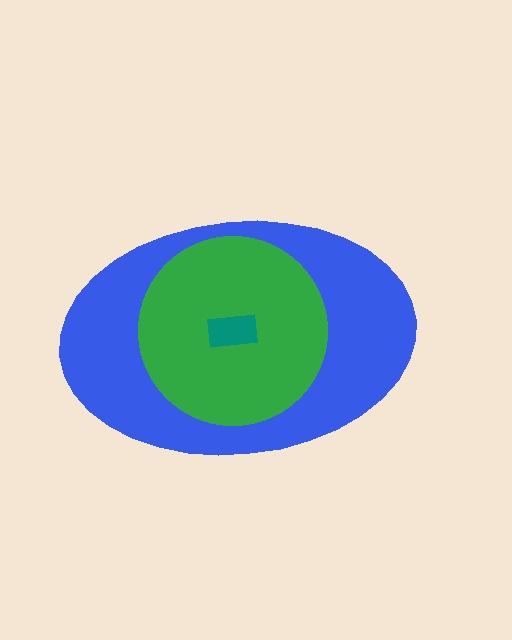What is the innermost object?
The teal rectangle.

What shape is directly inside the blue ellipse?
The green circle.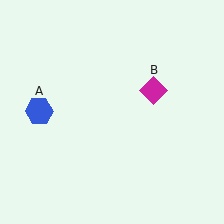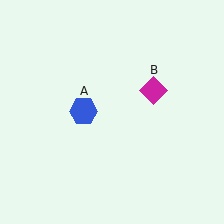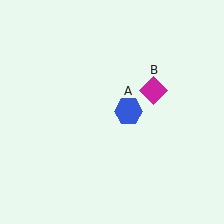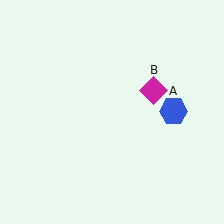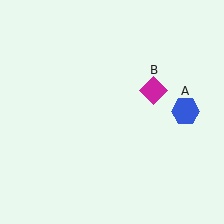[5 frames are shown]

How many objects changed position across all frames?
1 object changed position: blue hexagon (object A).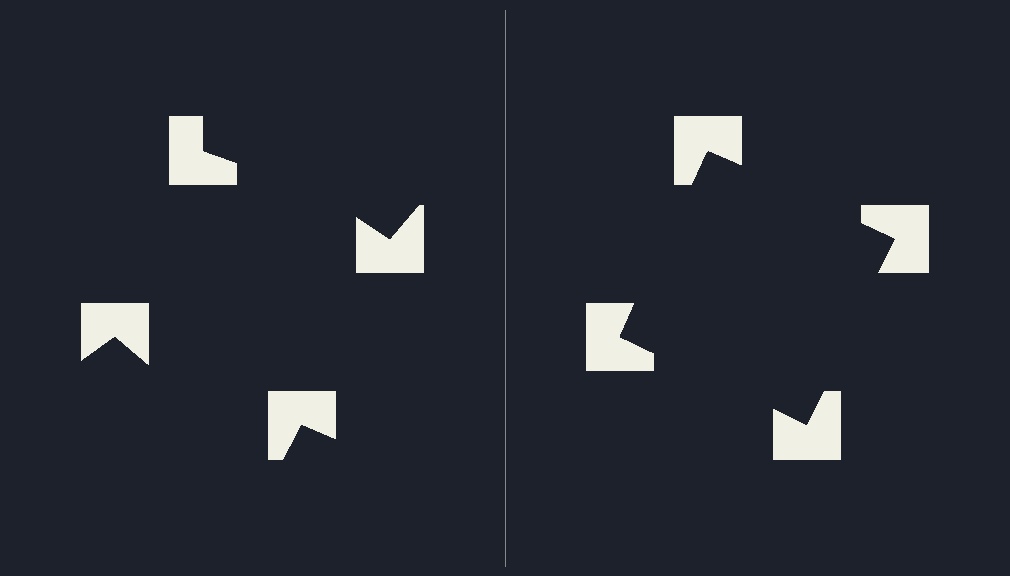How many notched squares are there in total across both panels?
8 — 4 on each side.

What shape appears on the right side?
An illusory square.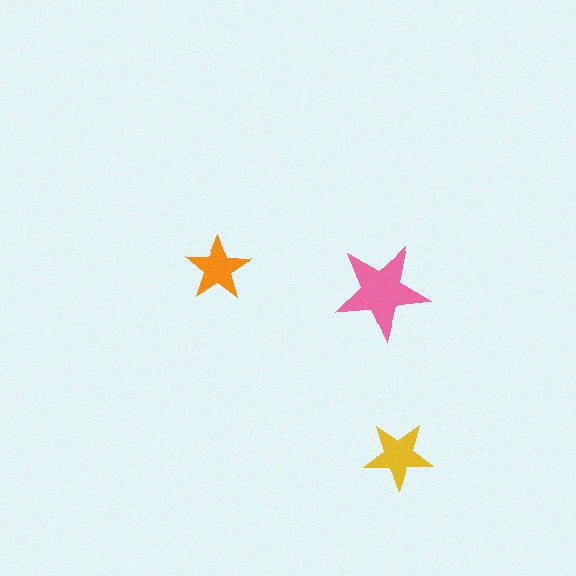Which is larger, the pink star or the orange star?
The pink one.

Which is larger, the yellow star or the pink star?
The pink one.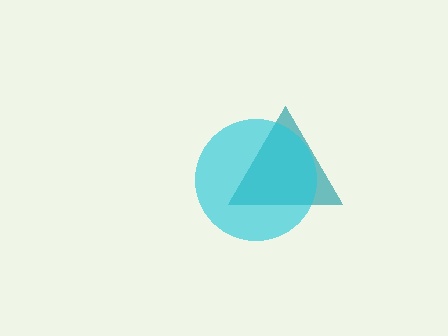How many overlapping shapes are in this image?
There are 2 overlapping shapes in the image.